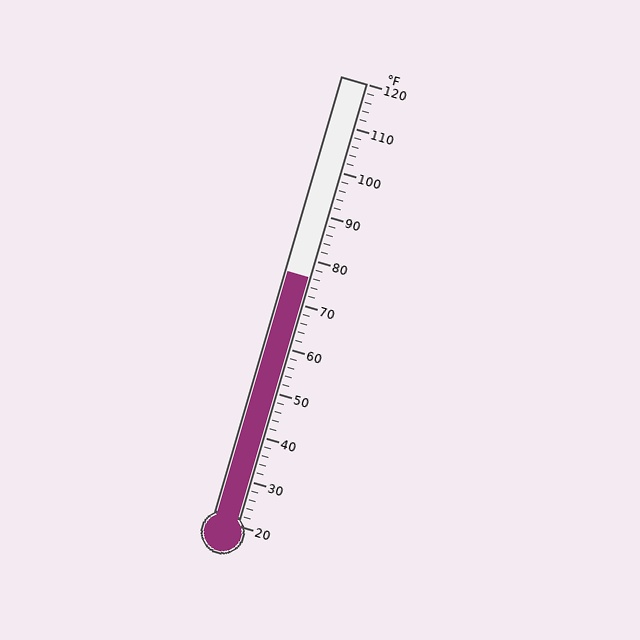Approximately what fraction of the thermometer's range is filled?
The thermometer is filled to approximately 55% of its range.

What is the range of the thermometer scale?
The thermometer scale ranges from 20°F to 120°F.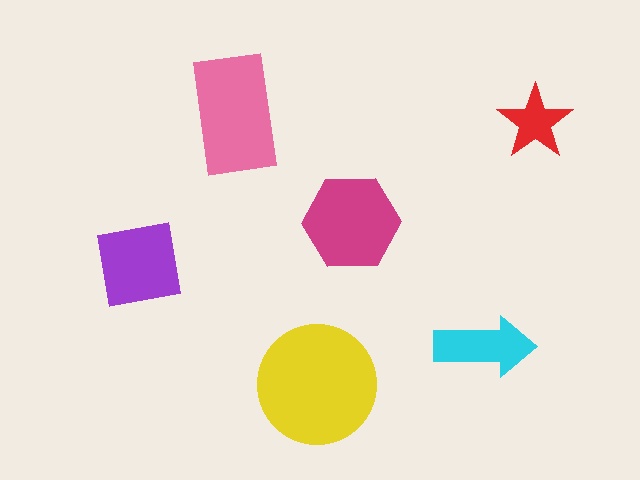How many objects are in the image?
There are 6 objects in the image.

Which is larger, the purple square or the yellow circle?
The yellow circle.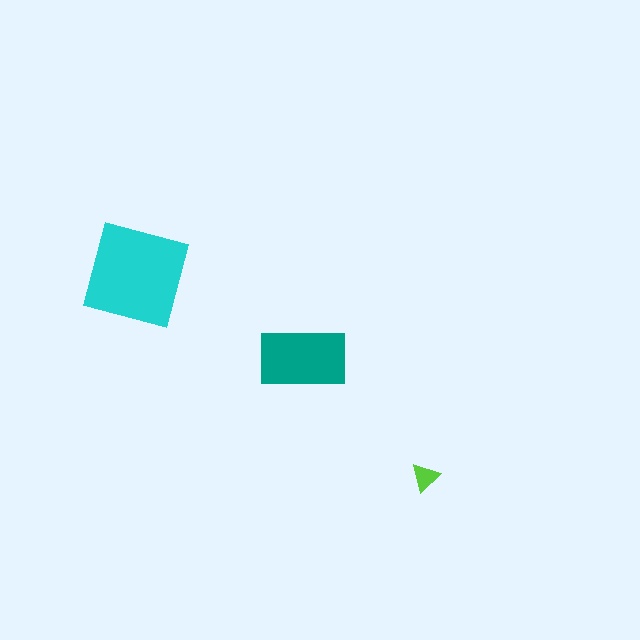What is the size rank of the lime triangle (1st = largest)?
3rd.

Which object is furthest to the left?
The cyan square is leftmost.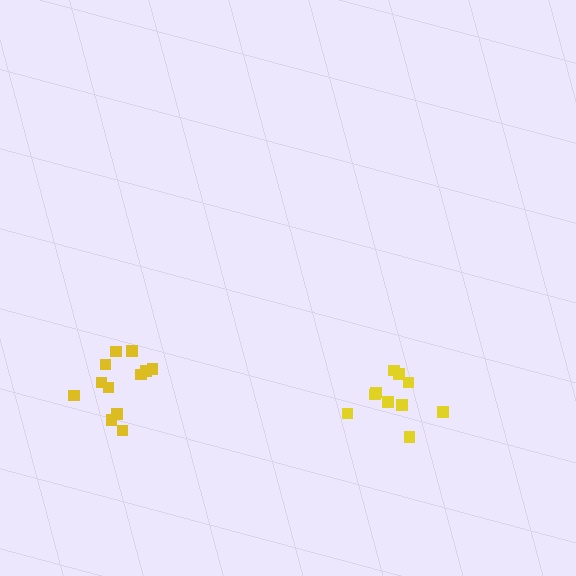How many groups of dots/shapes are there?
There are 2 groups.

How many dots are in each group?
Group 1: 10 dots, Group 2: 12 dots (22 total).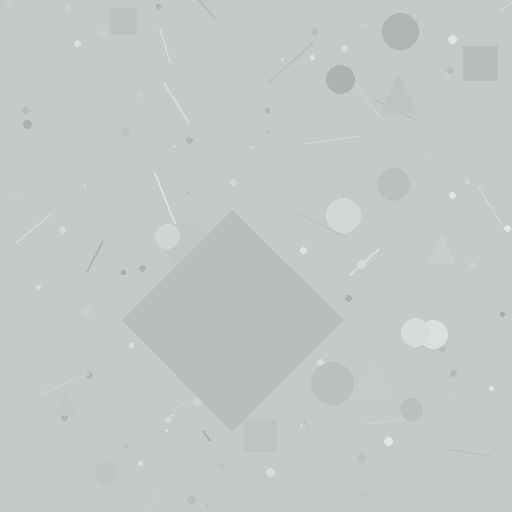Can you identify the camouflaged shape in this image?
The camouflaged shape is a diamond.